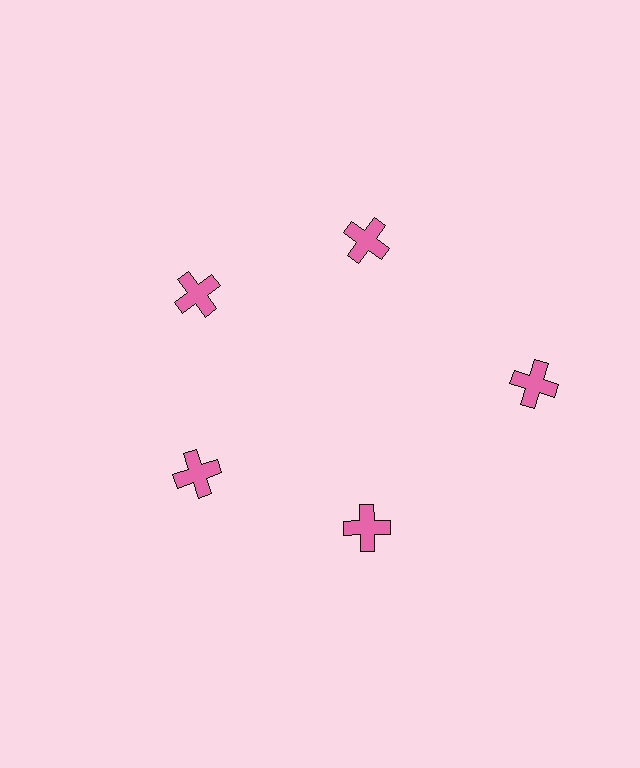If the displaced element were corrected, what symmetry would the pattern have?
It would have 5-fold rotational symmetry — the pattern would map onto itself every 72 degrees.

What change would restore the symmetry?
The symmetry would be restored by moving it inward, back onto the ring so that all 5 crosses sit at equal angles and equal distance from the center.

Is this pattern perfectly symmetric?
No. The 5 pink crosses are arranged in a ring, but one element near the 3 o'clock position is pushed outward from the center, breaking the 5-fold rotational symmetry.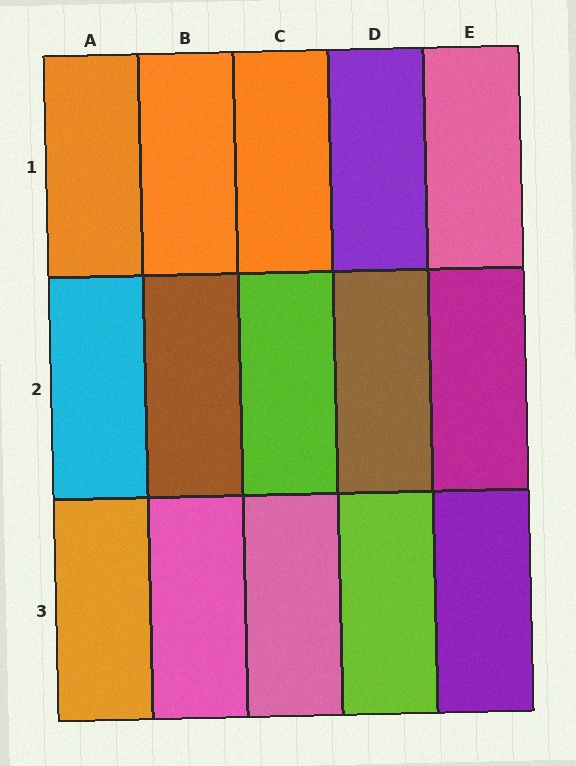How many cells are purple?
2 cells are purple.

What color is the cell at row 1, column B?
Orange.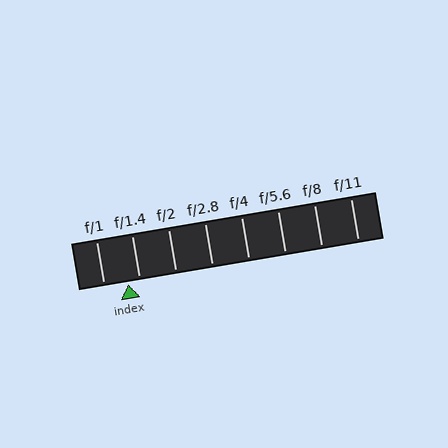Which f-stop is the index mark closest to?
The index mark is closest to f/1.4.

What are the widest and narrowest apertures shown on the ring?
The widest aperture shown is f/1 and the narrowest is f/11.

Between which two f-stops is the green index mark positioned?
The index mark is between f/1 and f/1.4.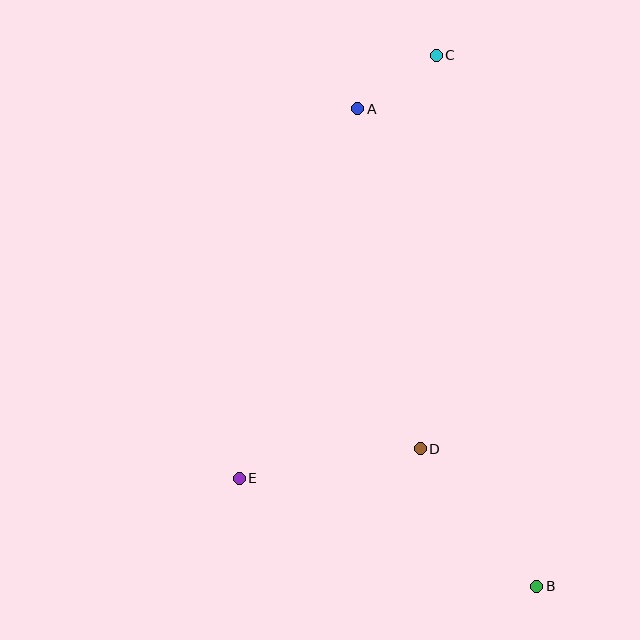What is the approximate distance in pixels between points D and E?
The distance between D and E is approximately 183 pixels.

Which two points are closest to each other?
Points A and C are closest to each other.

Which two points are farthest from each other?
Points B and C are farthest from each other.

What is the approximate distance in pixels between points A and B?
The distance between A and B is approximately 510 pixels.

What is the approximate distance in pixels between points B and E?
The distance between B and E is approximately 316 pixels.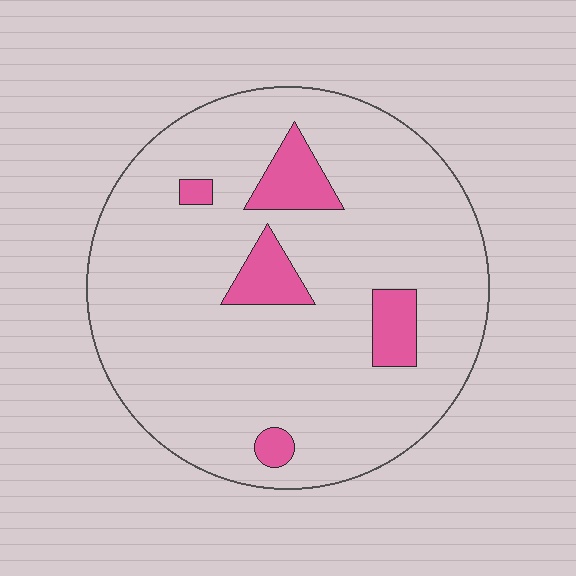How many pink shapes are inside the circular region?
5.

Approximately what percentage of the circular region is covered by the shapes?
Approximately 10%.